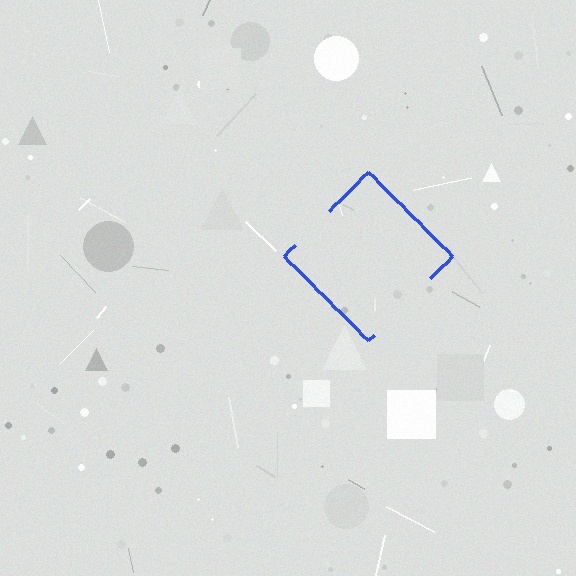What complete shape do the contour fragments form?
The contour fragments form a diamond.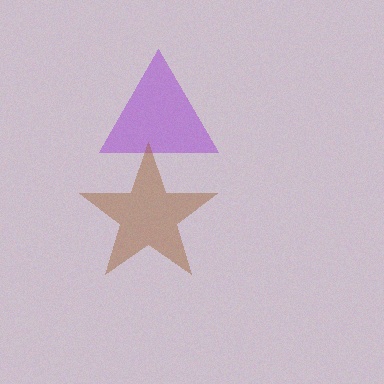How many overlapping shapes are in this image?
There are 2 overlapping shapes in the image.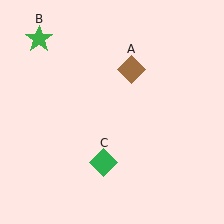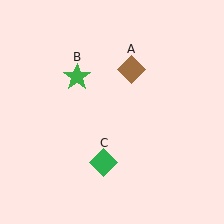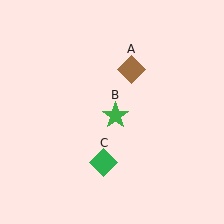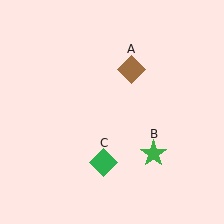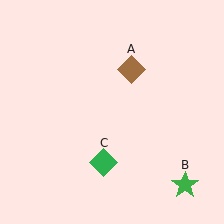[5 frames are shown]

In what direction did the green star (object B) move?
The green star (object B) moved down and to the right.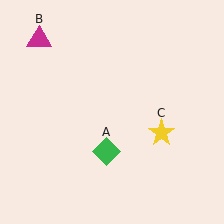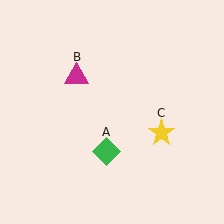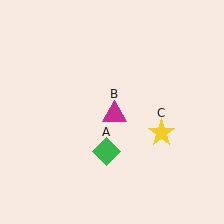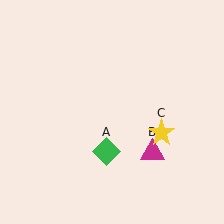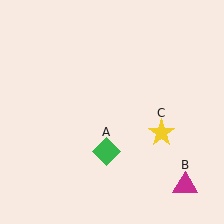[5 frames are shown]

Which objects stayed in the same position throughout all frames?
Green diamond (object A) and yellow star (object C) remained stationary.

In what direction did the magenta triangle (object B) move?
The magenta triangle (object B) moved down and to the right.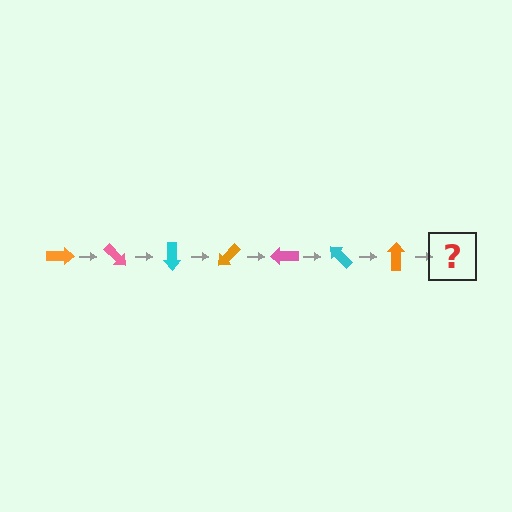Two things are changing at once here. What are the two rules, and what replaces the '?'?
The two rules are that it rotates 45 degrees each step and the color cycles through orange, pink, and cyan. The '?' should be a pink arrow, rotated 315 degrees from the start.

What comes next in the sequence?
The next element should be a pink arrow, rotated 315 degrees from the start.